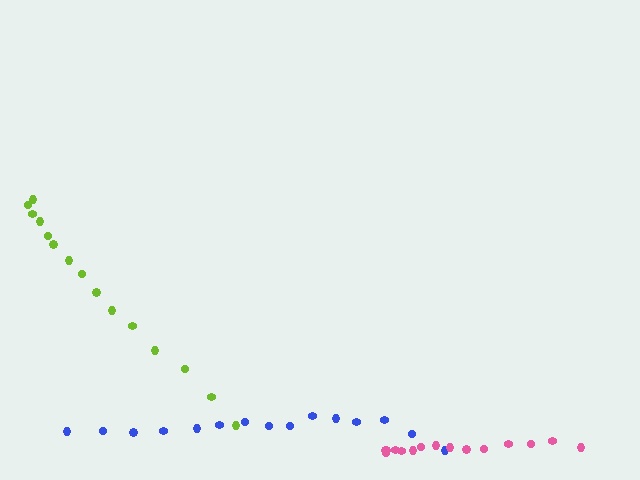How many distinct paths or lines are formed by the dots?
There are 3 distinct paths.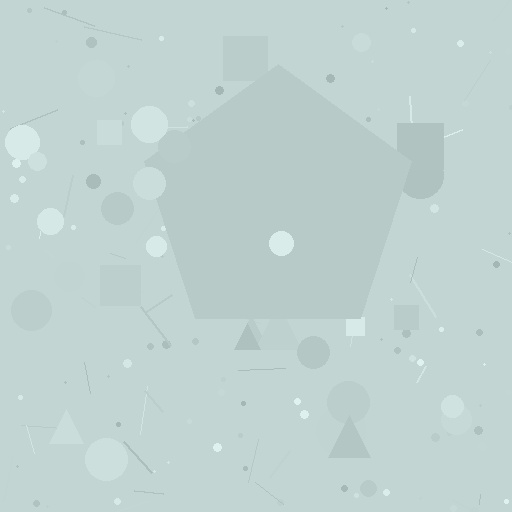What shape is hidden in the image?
A pentagon is hidden in the image.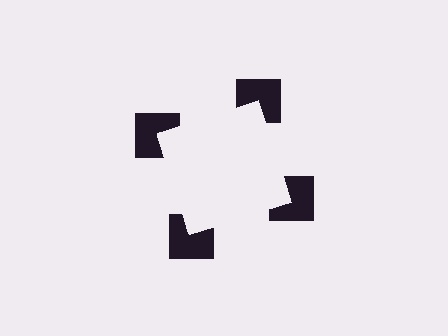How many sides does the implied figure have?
4 sides.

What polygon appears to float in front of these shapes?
An illusory square — its edges are inferred from the aligned wedge cuts in the notched squares, not physically drawn.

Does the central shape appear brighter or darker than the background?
It typically appears slightly brighter than the background, even though no actual brightness change is drawn.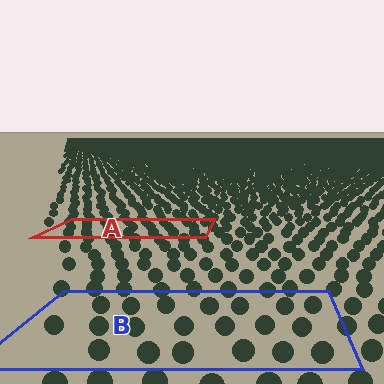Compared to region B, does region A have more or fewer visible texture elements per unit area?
Region A has more texture elements per unit area — they are packed more densely because it is farther away.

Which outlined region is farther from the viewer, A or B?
Region A is farther from the viewer — the texture elements inside it appear smaller and more densely packed.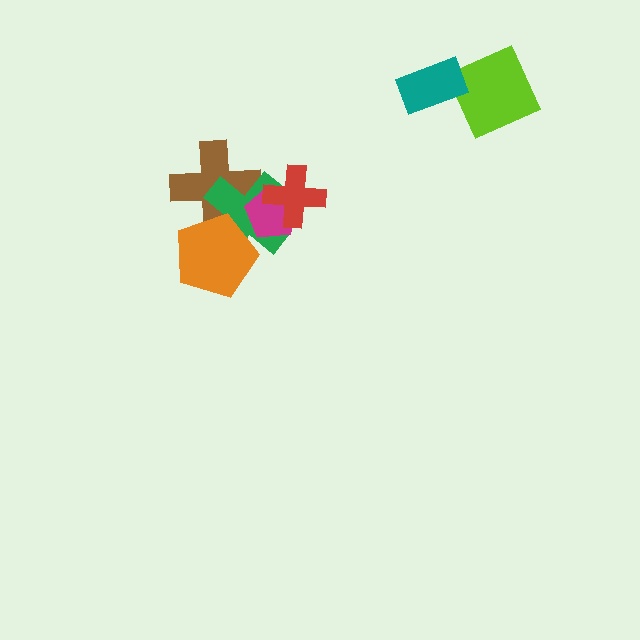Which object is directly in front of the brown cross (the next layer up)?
The green cross is directly in front of the brown cross.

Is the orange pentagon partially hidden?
No, no other shape covers it.